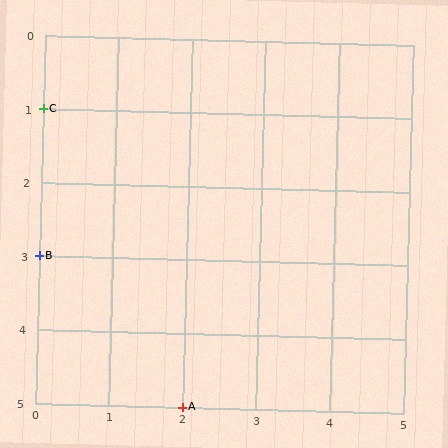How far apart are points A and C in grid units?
Points A and C are 2 columns and 4 rows apart (about 4.5 grid units diagonally).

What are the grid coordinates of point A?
Point A is at grid coordinates (2, 5).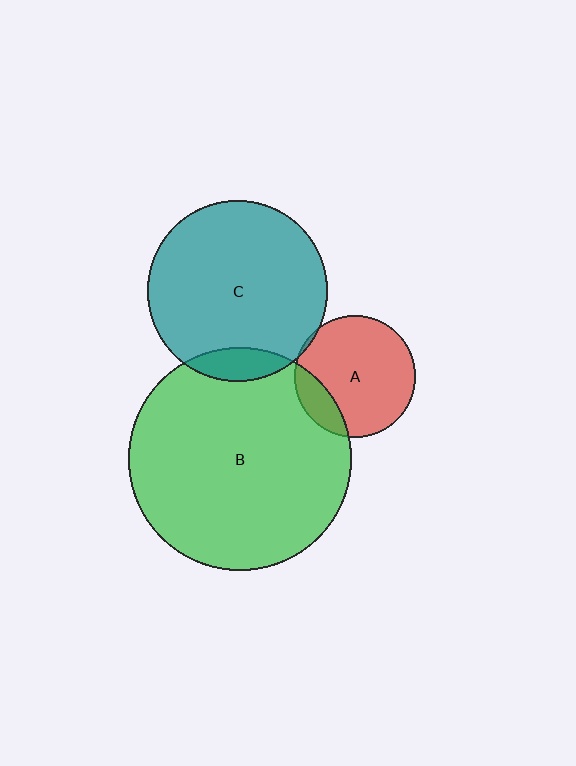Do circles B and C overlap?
Yes.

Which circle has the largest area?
Circle B (green).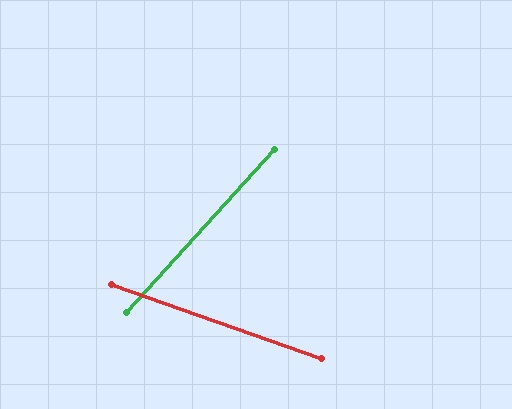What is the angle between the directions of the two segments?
Approximately 67 degrees.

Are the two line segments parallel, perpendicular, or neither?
Neither parallel nor perpendicular — they differ by about 67°.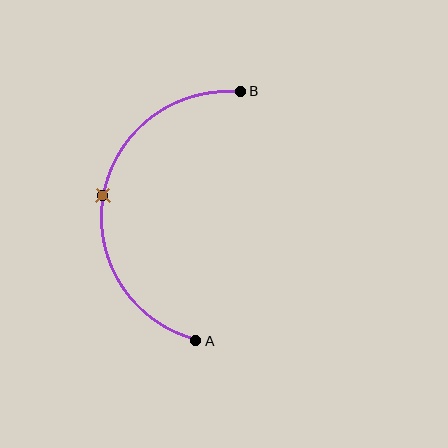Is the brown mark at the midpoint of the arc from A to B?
Yes. The brown mark lies on the arc at equal arc-length from both A and B — it is the arc midpoint.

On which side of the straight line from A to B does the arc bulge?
The arc bulges to the left of the straight line connecting A and B.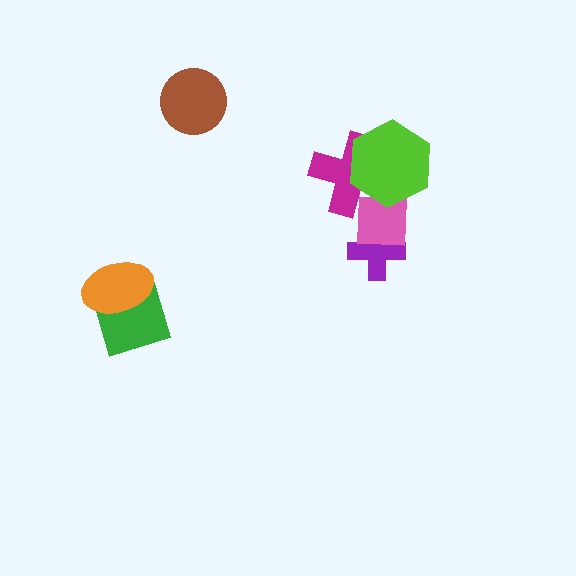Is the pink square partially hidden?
Yes, it is partially covered by another shape.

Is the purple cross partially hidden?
Yes, it is partially covered by another shape.